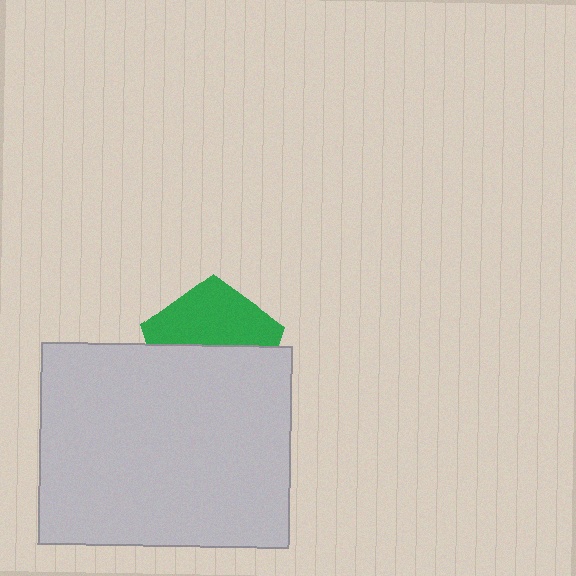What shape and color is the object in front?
The object in front is a light gray rectangle.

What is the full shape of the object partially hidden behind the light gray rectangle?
The partially hidden object is a green pentagon.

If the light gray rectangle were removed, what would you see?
You would see the complete green pentagon.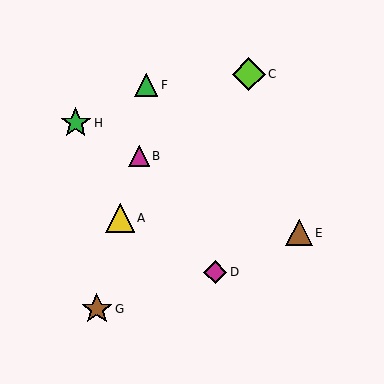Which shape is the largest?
The lime diamond (labeled C) is the largest.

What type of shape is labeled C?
Shape C is a lime diamond.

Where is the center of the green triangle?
The center of the green triangle is at (146, 85).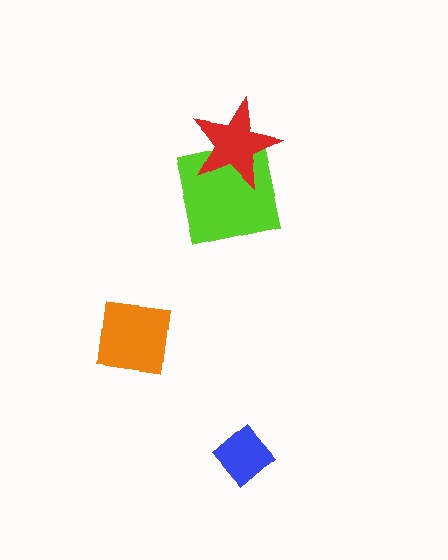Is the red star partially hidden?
No, no other shape covers it.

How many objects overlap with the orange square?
0 objects overlap with the orange square.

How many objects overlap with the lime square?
1 object overlaps with the lime square.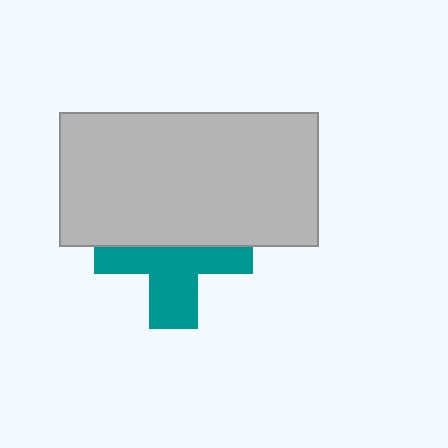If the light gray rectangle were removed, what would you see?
You would see the complete teal cross.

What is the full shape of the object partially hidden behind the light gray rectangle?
The partially hidden object is a teal cross.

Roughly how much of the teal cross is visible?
About half of it is visible (roughly 53%).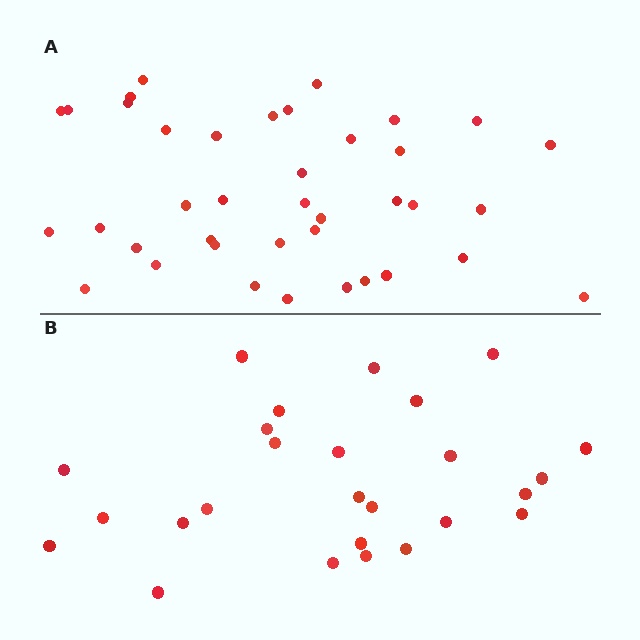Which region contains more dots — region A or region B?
Region A (the top region) has more dots.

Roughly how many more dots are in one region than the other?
Region A has approximately 15 more dots than region B.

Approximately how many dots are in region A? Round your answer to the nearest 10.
About 40 dots. (The exact count is 39, which rounds to 40.)